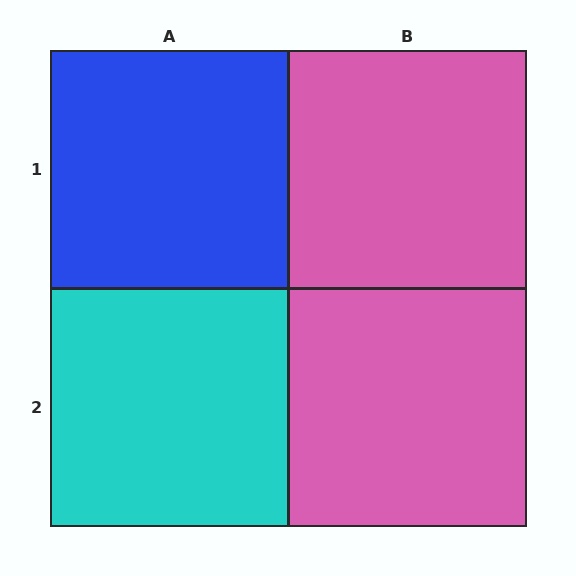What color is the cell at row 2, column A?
Cyan.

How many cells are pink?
2 cells are pink.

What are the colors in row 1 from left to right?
Blue, pink.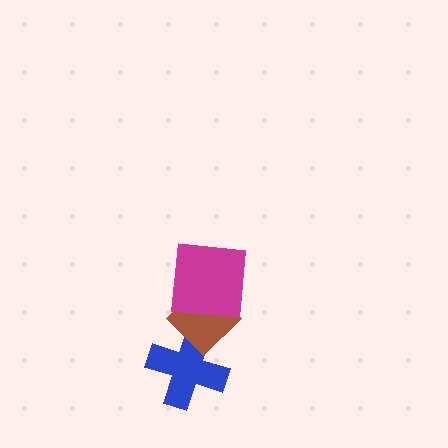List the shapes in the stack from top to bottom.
From top to bottom: the magenta square, the brown diamond, the blue cross.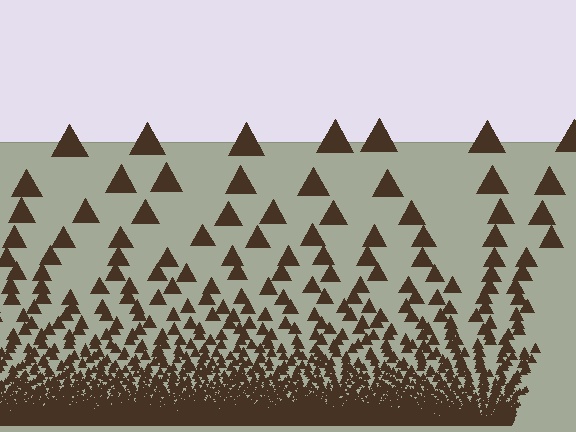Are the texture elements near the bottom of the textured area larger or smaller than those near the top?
Smaller. The gradient is inverted — elements near the bottom are smaller and denser.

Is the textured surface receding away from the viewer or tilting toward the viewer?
The surface appears to tilt toward the viewer. Texture elements get larger and sparser toward the top.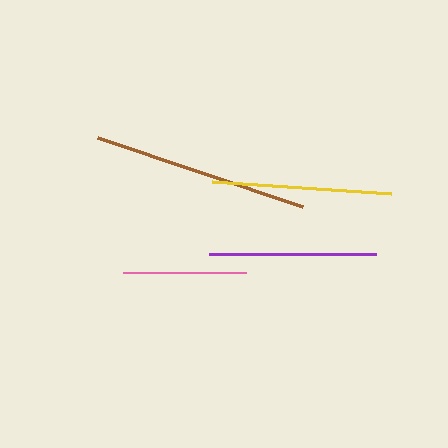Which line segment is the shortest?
The pink line is the shortest at approximately 123 pixels.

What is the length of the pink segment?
The pink segment is approximately 123 pixels long.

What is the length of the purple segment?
The purple segment is approximately 168 pixels long.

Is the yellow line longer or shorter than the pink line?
The yellow line is longer than the pink line.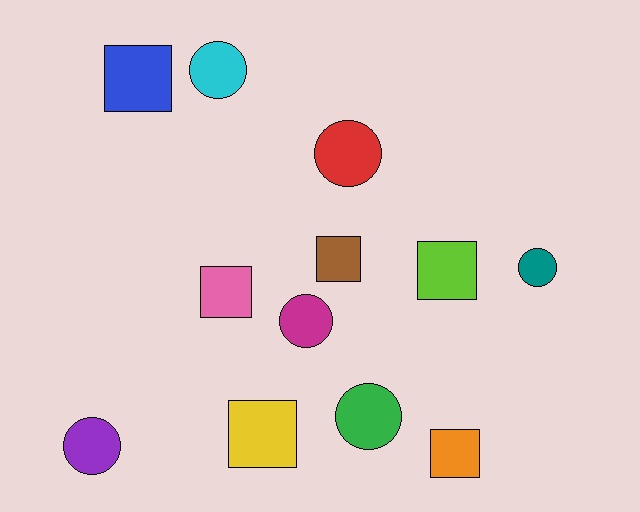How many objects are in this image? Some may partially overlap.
There are 12 objects.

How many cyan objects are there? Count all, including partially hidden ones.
There is 1 cyan object.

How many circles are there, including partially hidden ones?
There are 6 circles.